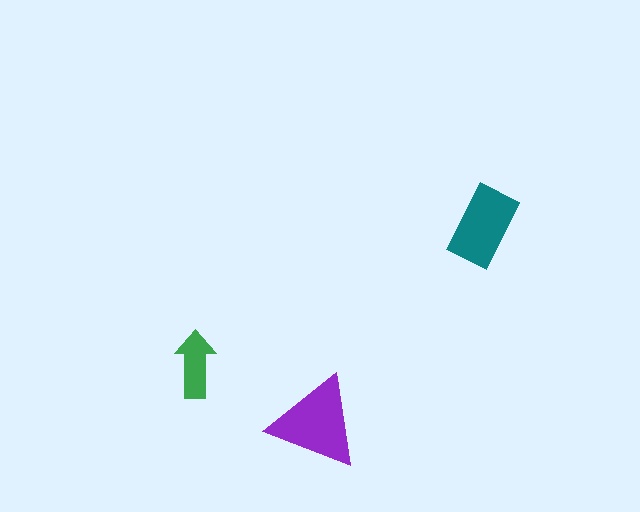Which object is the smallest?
The green arrow.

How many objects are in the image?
There are 3 objects in the image.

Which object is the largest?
The purple triangle.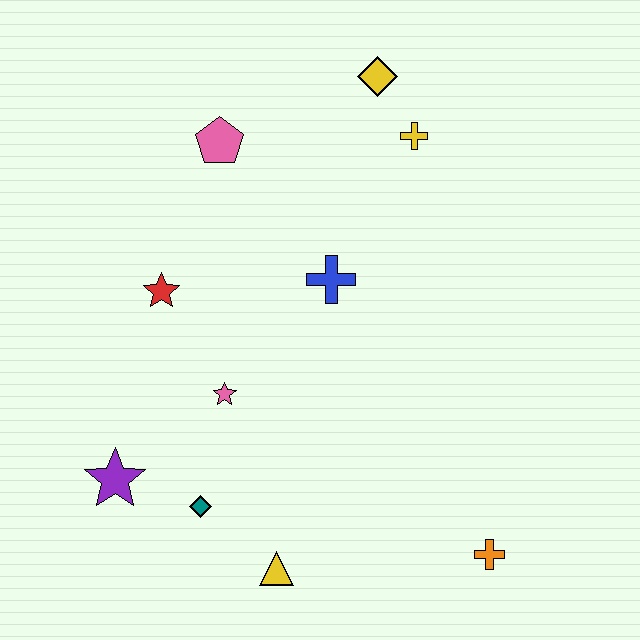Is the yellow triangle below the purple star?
Yes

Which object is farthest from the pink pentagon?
The orange cross is farthest from the pink pentagon.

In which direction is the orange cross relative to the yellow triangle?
The orange cross is to the right of the yellow triangle.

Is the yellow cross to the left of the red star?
No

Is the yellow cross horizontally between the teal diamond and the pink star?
No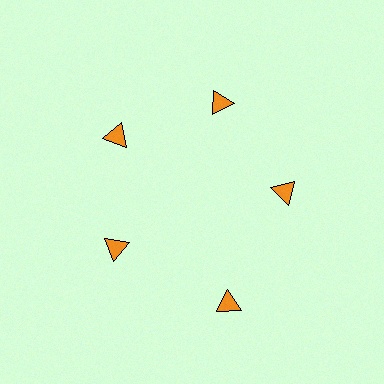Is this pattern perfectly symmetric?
No. The 5 orange triangles are arranged in a ring, but one element near the 5 o'clock position is pushed outward from the center, breaking the 5-fold rotational symmetry.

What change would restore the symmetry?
The symmetry would be restored by moving it inward, back onto the ring so that all 5 triangles sit at equal angles and equal distance from the center.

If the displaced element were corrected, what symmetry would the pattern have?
It would have 5-fold rotational symmetry — the pattern would map onto itself every 72 degrees.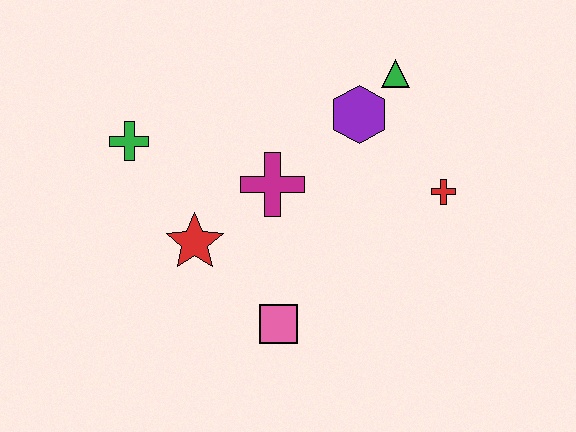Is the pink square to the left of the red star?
No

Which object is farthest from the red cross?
The green cross is farthest from the red cross.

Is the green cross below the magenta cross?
No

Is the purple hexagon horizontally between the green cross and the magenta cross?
No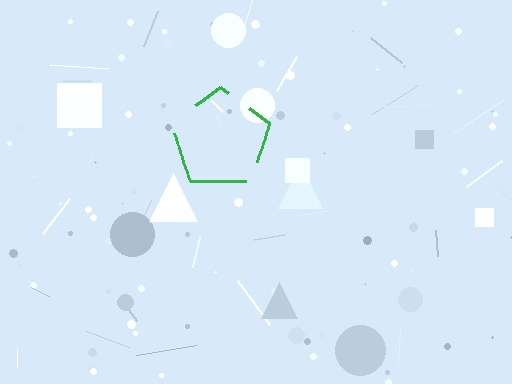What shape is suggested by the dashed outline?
The dashed outline suggests a pentagon.